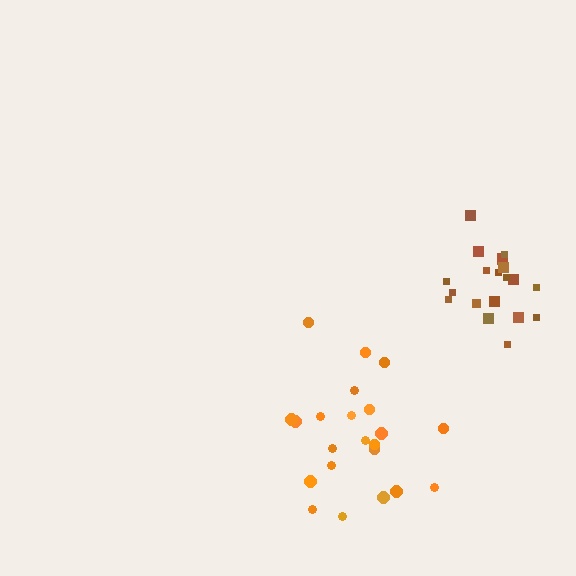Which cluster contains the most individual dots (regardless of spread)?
Orange (22).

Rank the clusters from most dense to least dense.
brown, orange.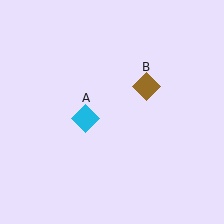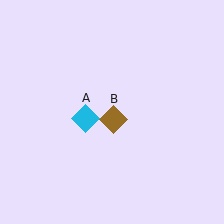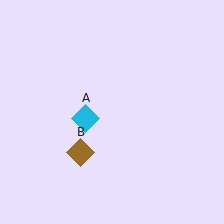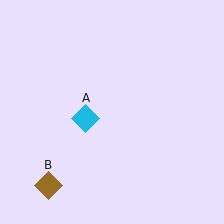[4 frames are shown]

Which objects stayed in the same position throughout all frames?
Cyan diamond (object A) remained stationary.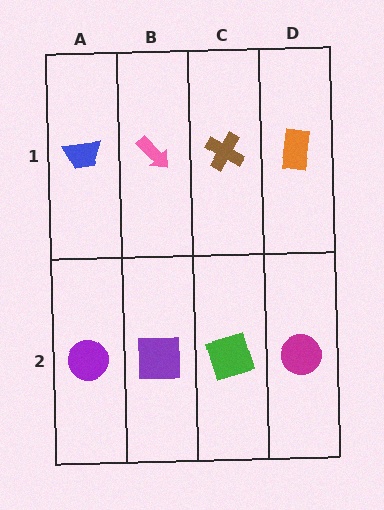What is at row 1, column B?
A pink arrow.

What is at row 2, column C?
A green square.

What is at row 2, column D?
A magenta circle.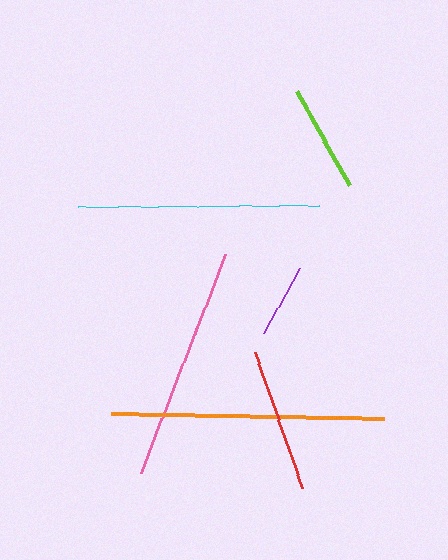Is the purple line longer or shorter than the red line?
The red line is longer than the purple line.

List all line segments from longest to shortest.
From longest to shortest: orange, cyan, pink, red, lime, purple.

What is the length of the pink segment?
The pink segment is approximately 235 pixels long.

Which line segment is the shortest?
The purple line is the shortest at approximately 74 pixels.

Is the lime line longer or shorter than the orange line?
The orange line is longer than the lime line.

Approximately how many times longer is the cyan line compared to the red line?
The cyan line is approximately 1.7 times the length of the red line.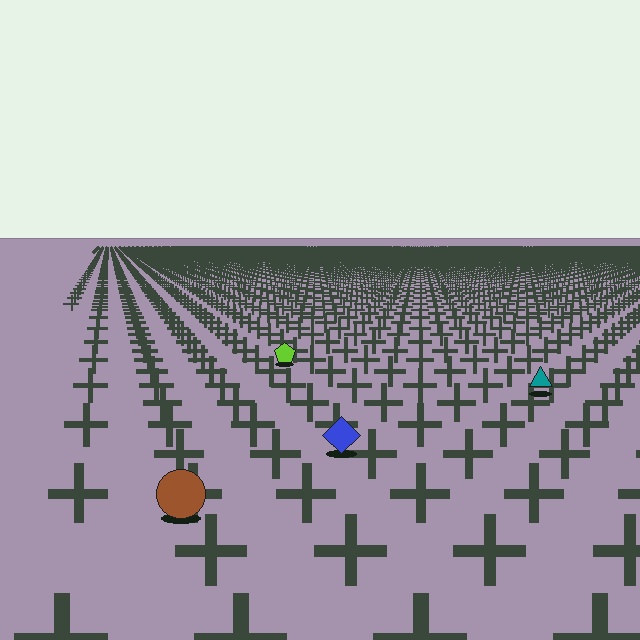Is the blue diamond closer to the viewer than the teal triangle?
Yes. The blue diamond is closer — you can tell from the texture gradient: the ground texture is coarser near it.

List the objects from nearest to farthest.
From nearest to farthest: the brown circle, the blue diamond, the teal triangle, the lime pentagon.